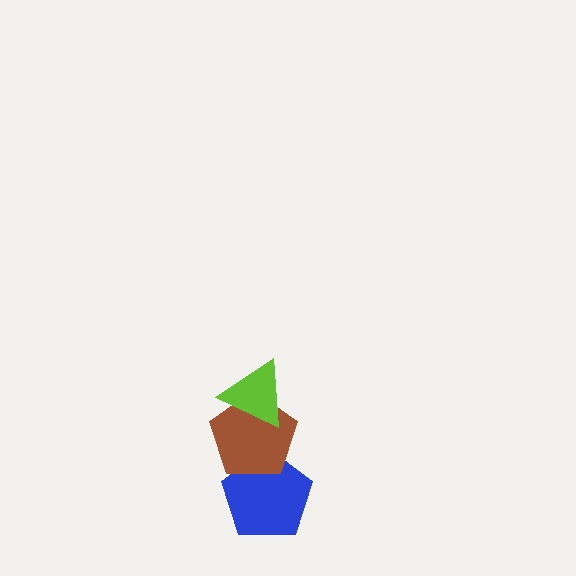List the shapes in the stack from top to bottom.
From top to bottom: the lime triangle, the brown pentagon, the blue pentagon.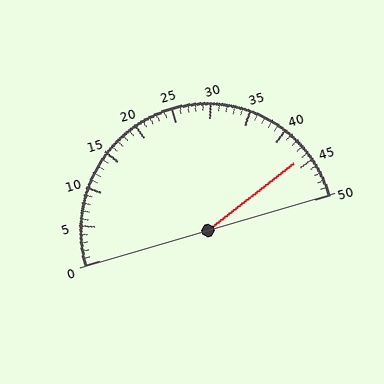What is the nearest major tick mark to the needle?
The nearest major tick mark is 45.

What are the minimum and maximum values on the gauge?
The gauge ranges from 0 to 50.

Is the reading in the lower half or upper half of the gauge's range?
The reading is in the upper half of the range (0 to 50).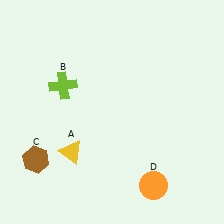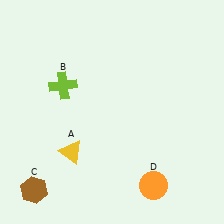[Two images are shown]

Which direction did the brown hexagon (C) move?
The brown hexagon (C) moved down.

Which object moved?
The brown hexagon (C) moved down.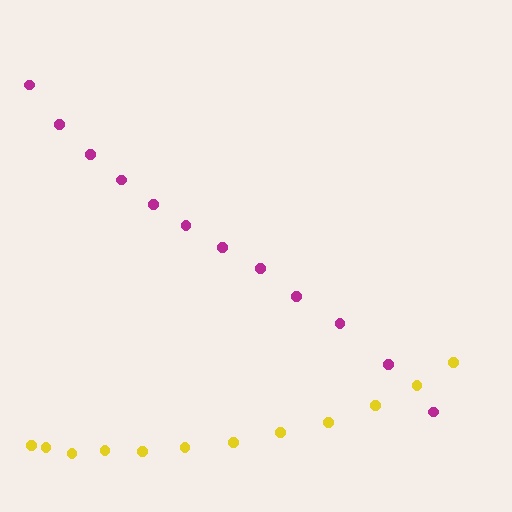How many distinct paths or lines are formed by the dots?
There are 2 distinct paths.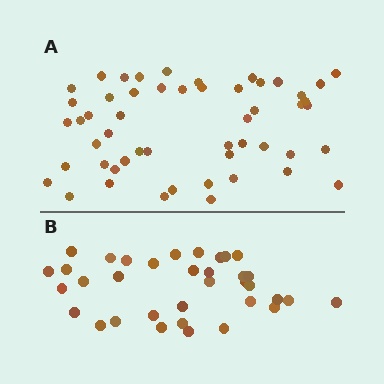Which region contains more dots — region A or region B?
Region A (the top region) has more dots.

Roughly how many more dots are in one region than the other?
Region A has approximately 15 more dots than region B.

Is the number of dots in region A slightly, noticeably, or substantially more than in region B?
Region A has substantially more. The ratio is roughly 1.5 to 1.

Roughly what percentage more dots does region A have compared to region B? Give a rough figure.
About 50% more.